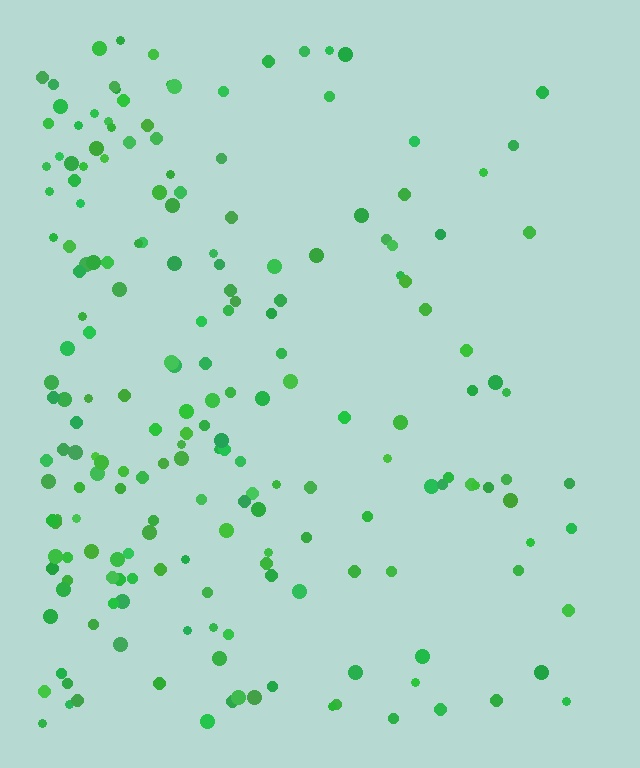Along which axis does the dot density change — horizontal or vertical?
Horizontal.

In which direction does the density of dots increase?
From right to left, with the left side densest.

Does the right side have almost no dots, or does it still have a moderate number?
Still a moderate number, just noticeably fewer than the left.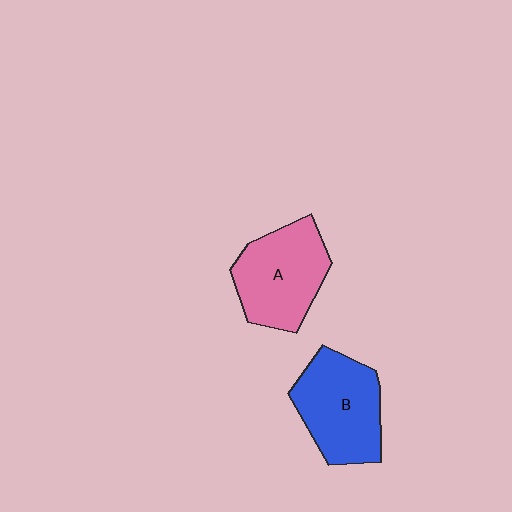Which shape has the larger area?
Shape B (blue).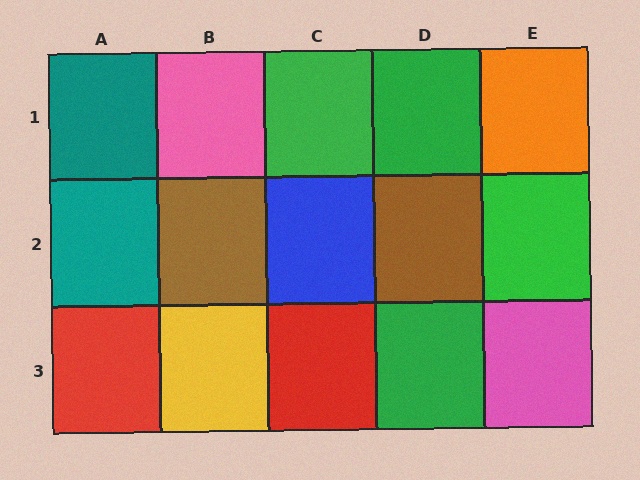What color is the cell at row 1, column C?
Green.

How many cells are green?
4 cells are green.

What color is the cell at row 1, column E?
Orange.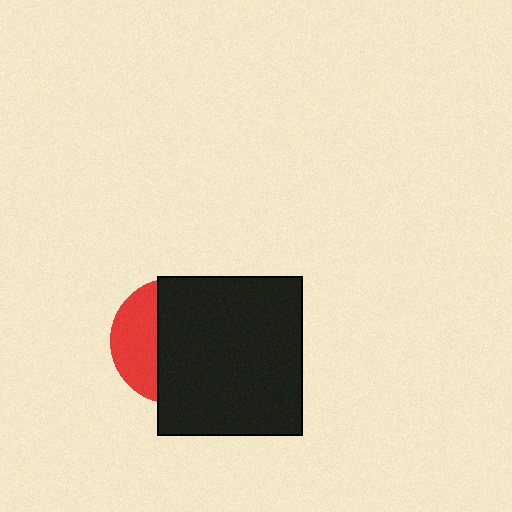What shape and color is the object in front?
The object in front is a black rectangle.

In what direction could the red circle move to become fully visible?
The red circle could move left. That would shift it out from behind the black rectangle entirely.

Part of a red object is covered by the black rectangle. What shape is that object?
It is a circle.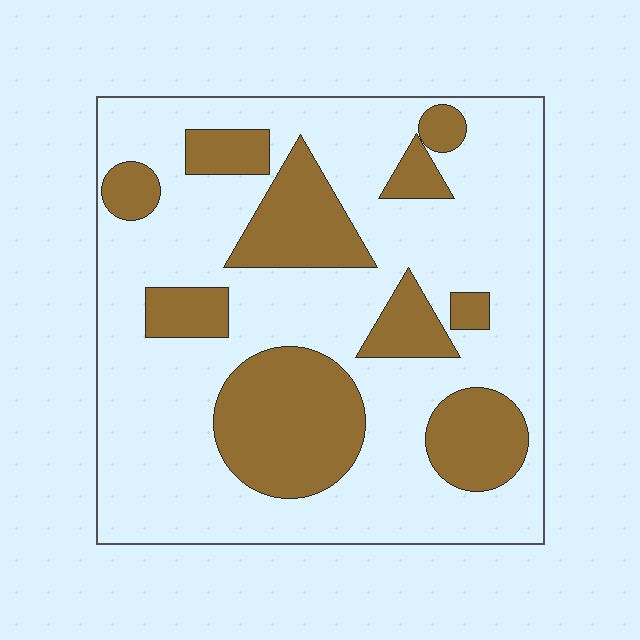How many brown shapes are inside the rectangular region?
10.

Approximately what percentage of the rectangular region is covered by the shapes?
Approximately 30%.